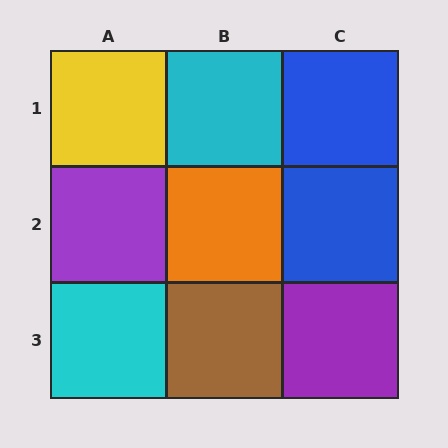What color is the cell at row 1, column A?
Yellow.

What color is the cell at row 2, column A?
Purple.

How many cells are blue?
2 cells are blue.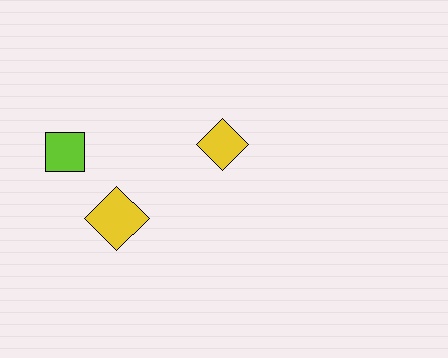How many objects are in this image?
There are 3 objects.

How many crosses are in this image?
There are no crosses.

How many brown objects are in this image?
There are no brown objects.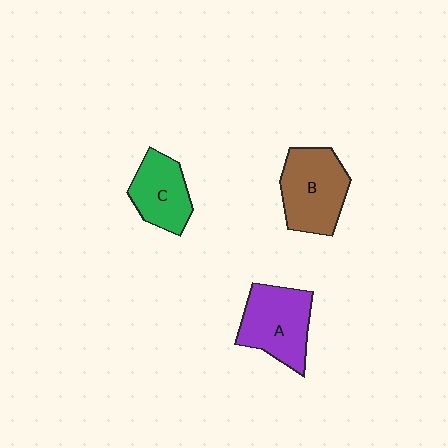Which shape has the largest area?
Shape B (brown).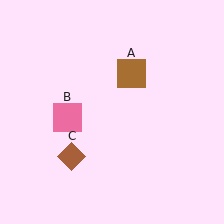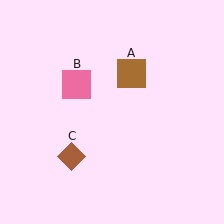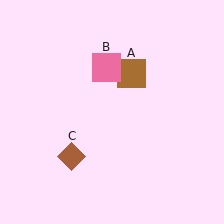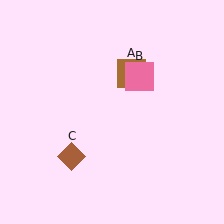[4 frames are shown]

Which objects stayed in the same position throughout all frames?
Brown square (object A) and brown diamond (object C) remained stationary.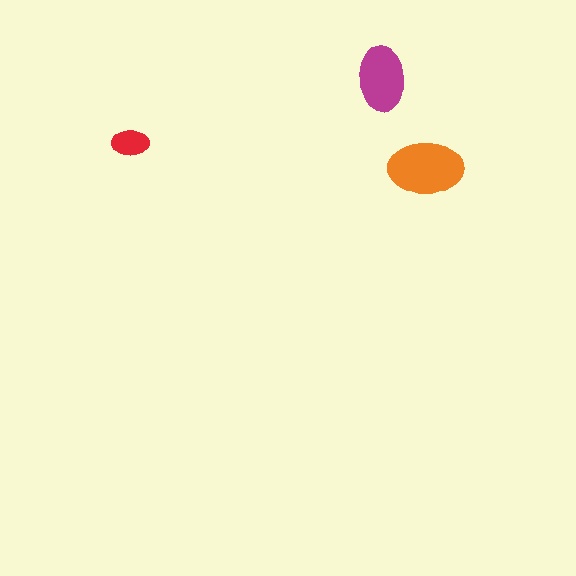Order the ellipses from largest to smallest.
the orange one, the magenta one, the red one.